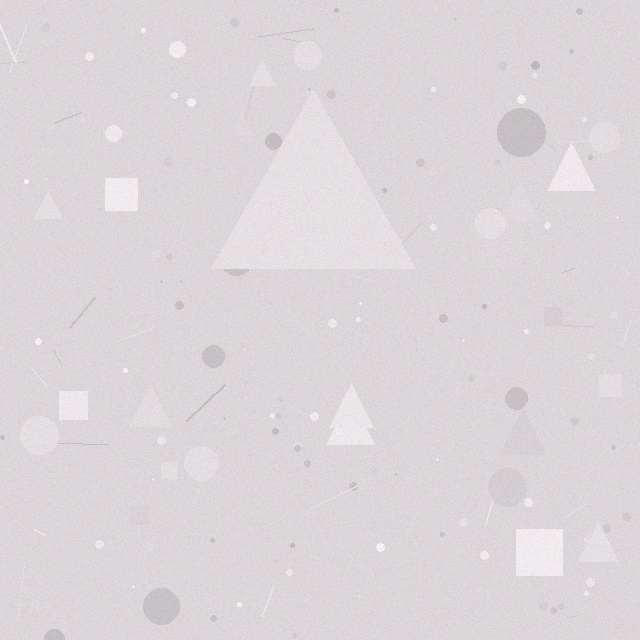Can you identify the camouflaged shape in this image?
The camouflaged shape is a triangle.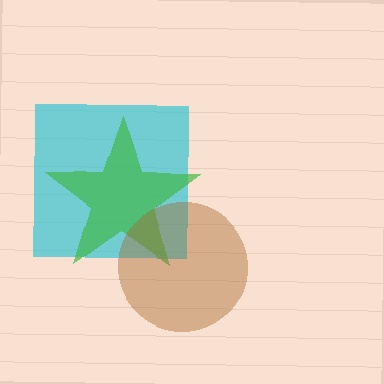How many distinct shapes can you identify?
There are 3 distinct shapes: a cyan square, a green star, a brown circle.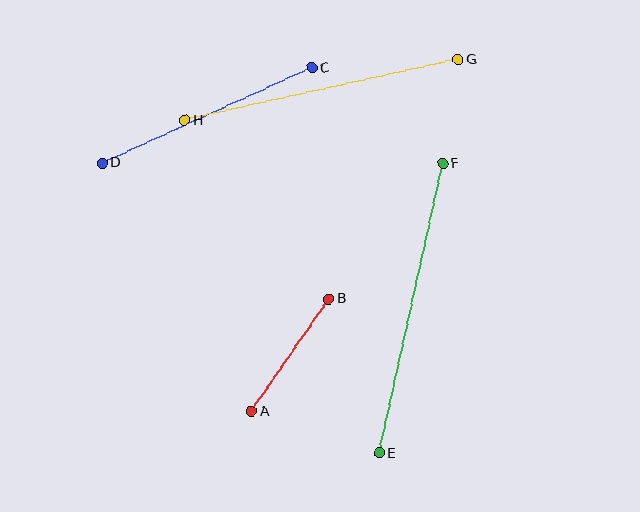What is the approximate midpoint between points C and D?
The midpoint is at approximately (207, 116) pixels.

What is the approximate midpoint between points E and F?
The midpoint is at approximately (411, 308) pixels.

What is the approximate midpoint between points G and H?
The midpoint is at approximately (322, 90) pixels.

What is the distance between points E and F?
The distance is approximately 296 pixels.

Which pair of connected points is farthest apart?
Points E and F are farthest apart.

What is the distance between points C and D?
The distance is approximately 230 pixels.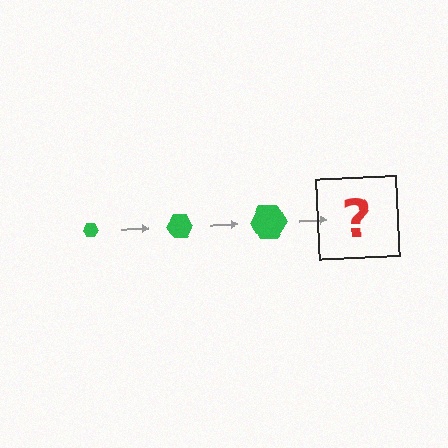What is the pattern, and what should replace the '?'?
The pattern is that the hexagon gets progressively larger each step. The '?' should be a green hexagon, larger than the previous one.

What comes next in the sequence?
The next element should be a green hexagon, larger than the previous one.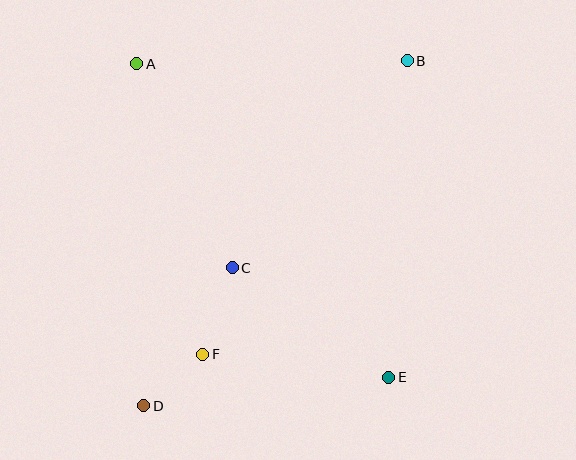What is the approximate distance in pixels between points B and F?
The distance between B and F is approximately 357 pixels.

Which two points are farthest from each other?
Points B and D are farthest from each other.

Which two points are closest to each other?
Points D and F are closest to each other.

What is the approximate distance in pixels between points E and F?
The distance between E and F is approximately 187 pixels.